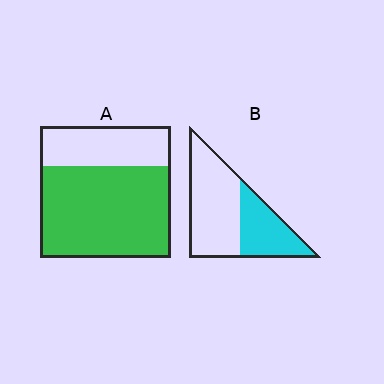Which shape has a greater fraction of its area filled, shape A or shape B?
Shape A.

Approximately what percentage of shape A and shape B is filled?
A is approximately 70% and B is approximately 40%.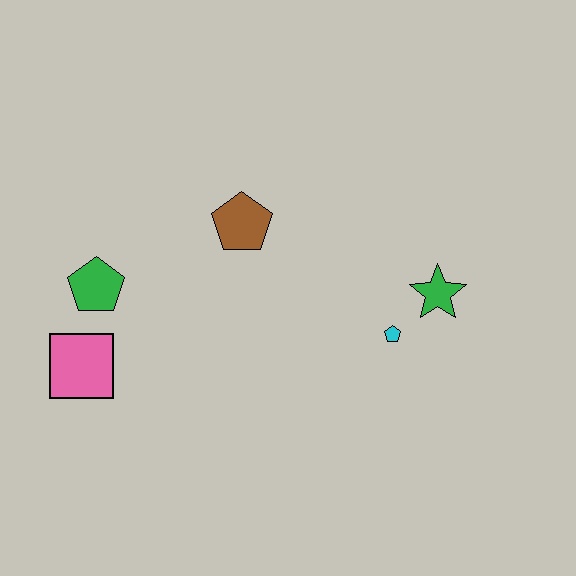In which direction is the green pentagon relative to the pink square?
The green pentagon is above the pink square.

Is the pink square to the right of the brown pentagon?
No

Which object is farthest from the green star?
The pink square is farthest from the green star.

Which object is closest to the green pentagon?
The pink square is closest to the green pentagon.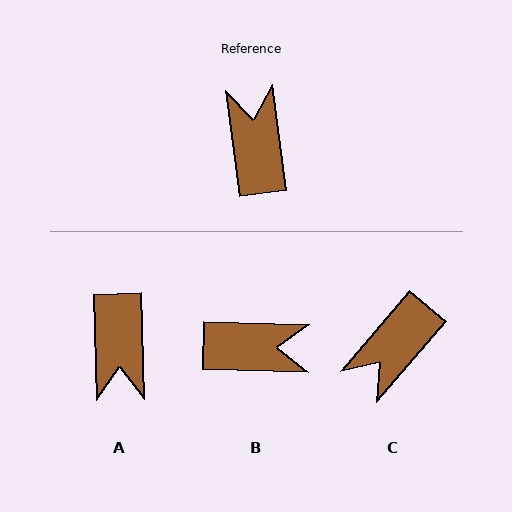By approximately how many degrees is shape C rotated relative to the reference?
Approximately 132 degrees counter-clockwise.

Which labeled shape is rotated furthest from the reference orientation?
A, about 174 degrees away.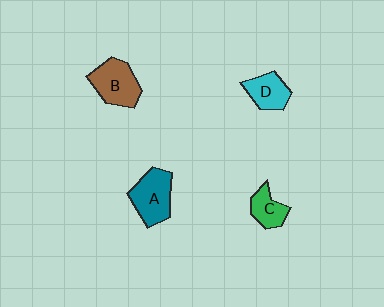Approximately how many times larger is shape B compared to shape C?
Approximately 1.7 times.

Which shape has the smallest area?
Shape C (green).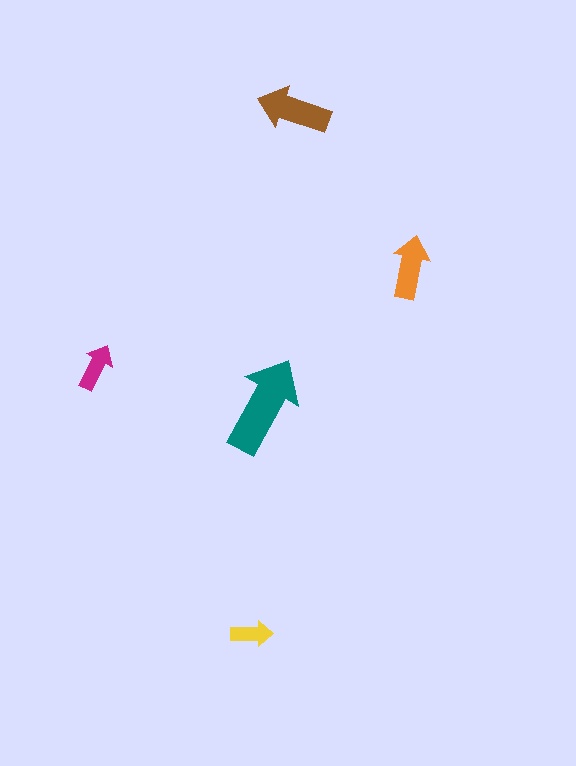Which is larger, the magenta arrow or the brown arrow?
The brown one.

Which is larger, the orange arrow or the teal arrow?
The teal one.